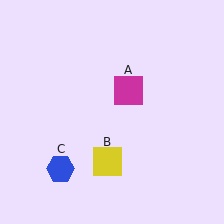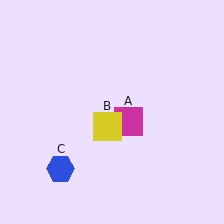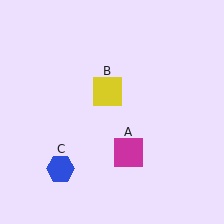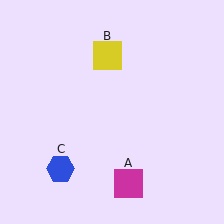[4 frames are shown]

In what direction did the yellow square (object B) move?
The yellow square (object B) moved up.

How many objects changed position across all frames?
2 objects changed position: magenta square (object A), yellow square (object B).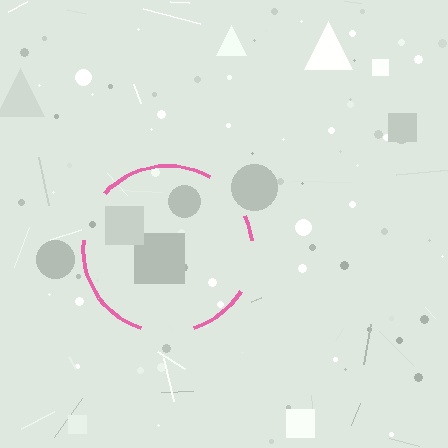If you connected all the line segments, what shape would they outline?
They would outline a circle.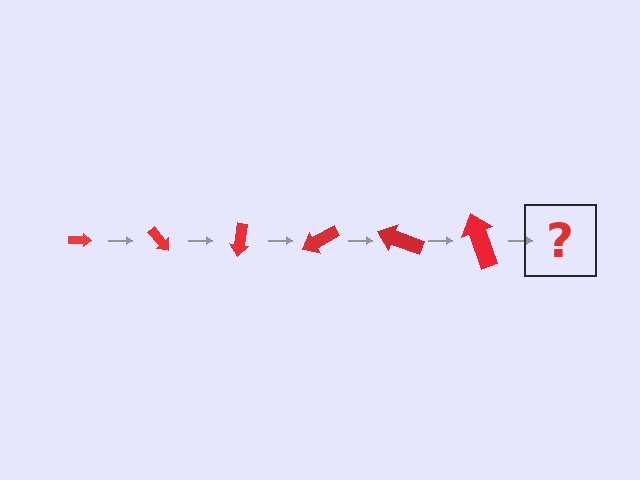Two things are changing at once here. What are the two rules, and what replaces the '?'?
The two rules are that the arrow grows larger each step and it rotates 50 degrees each step. The '?' should be an arrow, larger than the previous one and rotated 300 degrees from the start.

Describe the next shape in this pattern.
It should be an arrow, larger than the previous one and rotated 300 degrees from the start.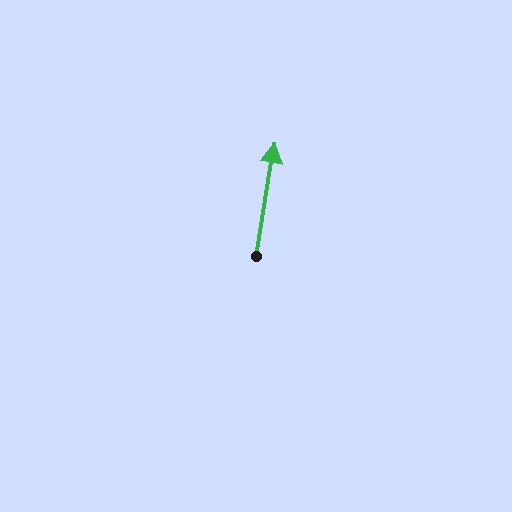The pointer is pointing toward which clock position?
Roughly 12 o'clock.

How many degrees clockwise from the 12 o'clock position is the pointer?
Approximately 9 degrees.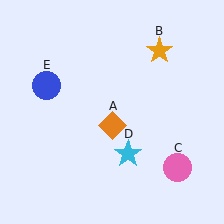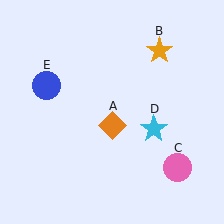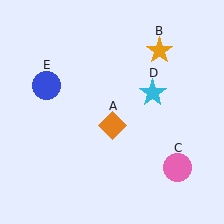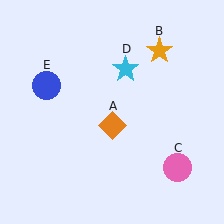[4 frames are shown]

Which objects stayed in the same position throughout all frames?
Orange diamond (object A) and orange star (object B) and pink circle (object C) and blue circle (object E) remained stationary.